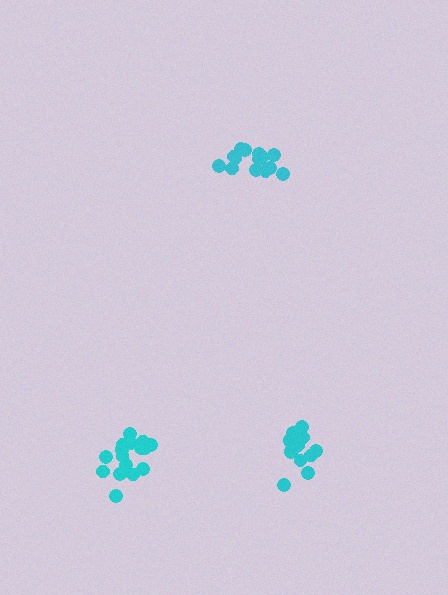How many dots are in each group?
Group 1: 17 dots, Group 2: 16 dots, Group 3: 15 dots (48 total).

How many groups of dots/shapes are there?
There are 3 groups.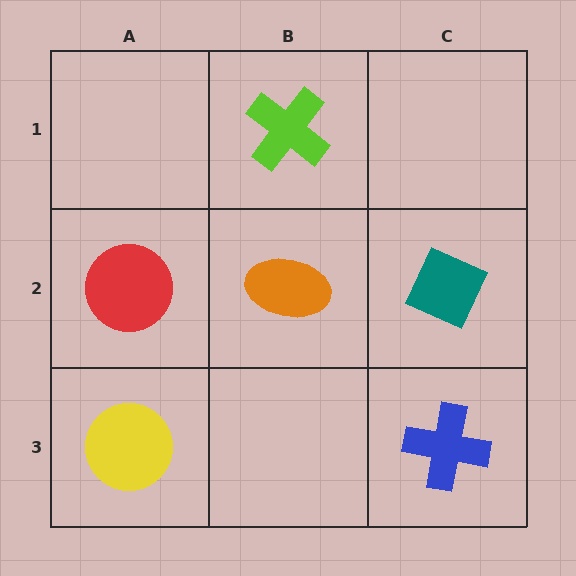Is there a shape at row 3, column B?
No, that cell is empty.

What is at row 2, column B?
An orange ellipse.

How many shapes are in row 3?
2 shapes.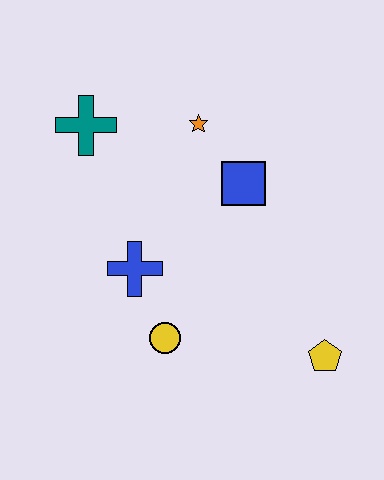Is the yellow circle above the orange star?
No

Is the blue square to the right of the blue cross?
Yes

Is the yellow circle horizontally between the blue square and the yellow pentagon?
No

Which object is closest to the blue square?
The orange star is closest to the blue square.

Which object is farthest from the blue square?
The yellow pentagon is farthest from the blue square.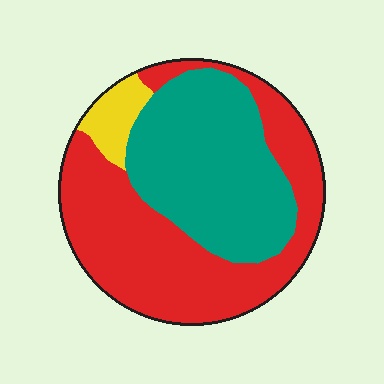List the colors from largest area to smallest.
From largest to smallest: red, teal, yellow.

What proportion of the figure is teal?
Teal takes up between a third and a half of the figure.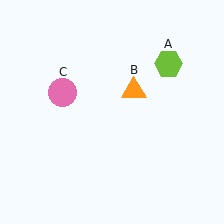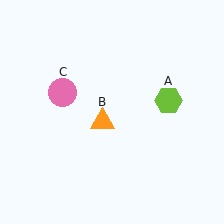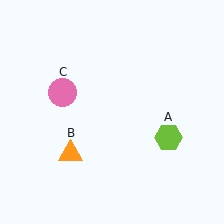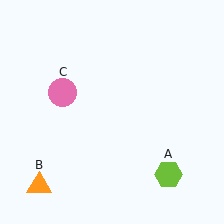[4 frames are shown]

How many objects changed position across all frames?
2 objects changed position: lime hexagon (object A), orange triangle (object B).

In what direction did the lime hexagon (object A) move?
The lime hexagon (object A) moved down.